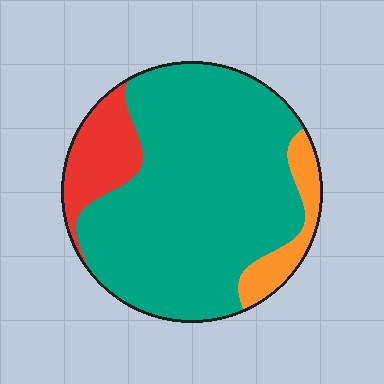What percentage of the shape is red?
Red takes up less than a quarter of the shape.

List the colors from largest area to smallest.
From largest to smallest: teal, red, orange.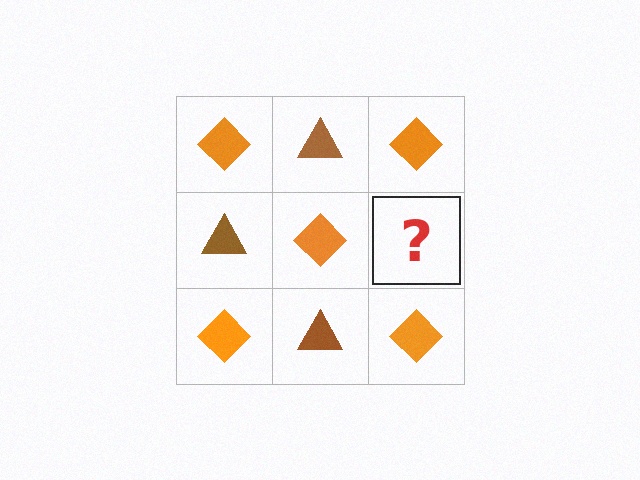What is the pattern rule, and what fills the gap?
The rule is that it alternates orange diamond and brown triangle in a checkerboard pattern. The gap should be filled with a brown triangle.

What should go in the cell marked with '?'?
The missing cell should contain a brown triangle.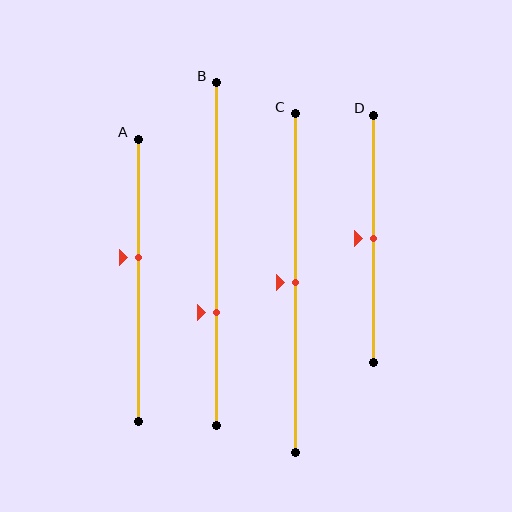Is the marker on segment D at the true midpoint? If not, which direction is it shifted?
Yes, the marker on segment D is at the true midpoint.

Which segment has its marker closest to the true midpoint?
Segment C has its marker closest to the true midpoint.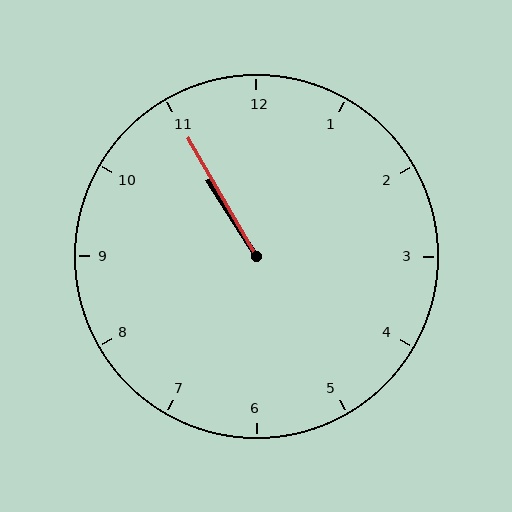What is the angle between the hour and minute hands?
Approximately 2 degrees.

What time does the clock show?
10:55.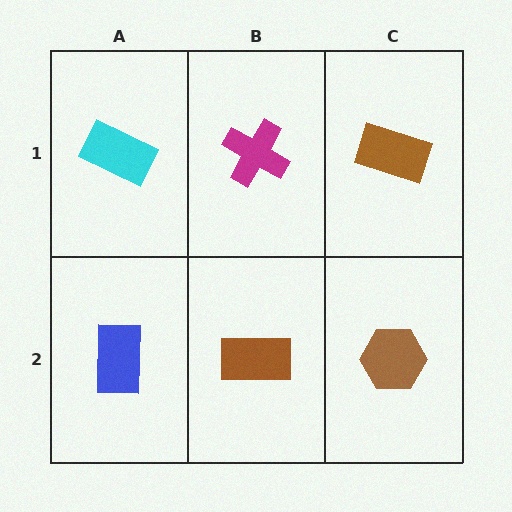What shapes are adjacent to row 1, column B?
A brown rectangle (row 2, column B), a cyan rectangle (row 1, column A), a brown rectangle (row 1, column C).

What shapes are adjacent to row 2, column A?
A cyan rectangle (row 1, column A), a brown rectangle (row 2, column B).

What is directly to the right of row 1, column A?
A magenta cross.